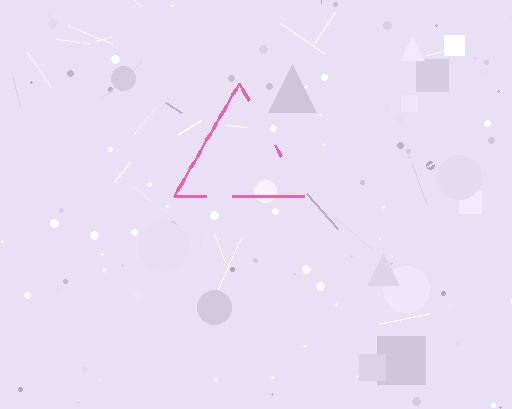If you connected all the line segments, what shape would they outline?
They would outline a triangle.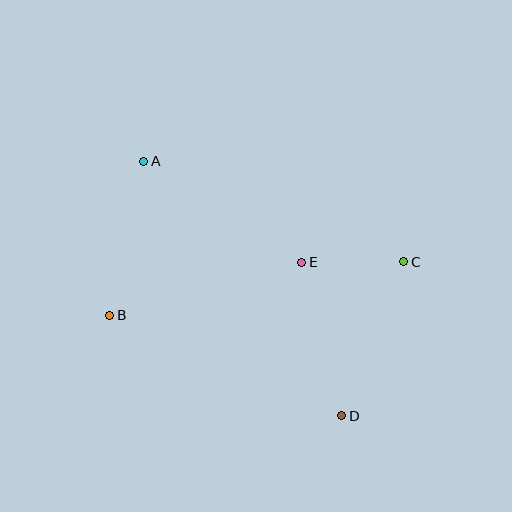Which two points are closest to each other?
Points C and E are closest to each other.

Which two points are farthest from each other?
Points A and D are farthest from each other.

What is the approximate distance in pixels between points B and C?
The distance between B and C is approximately 299 pixels.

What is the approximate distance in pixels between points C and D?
The distance between C and D is approximately 166 pixels.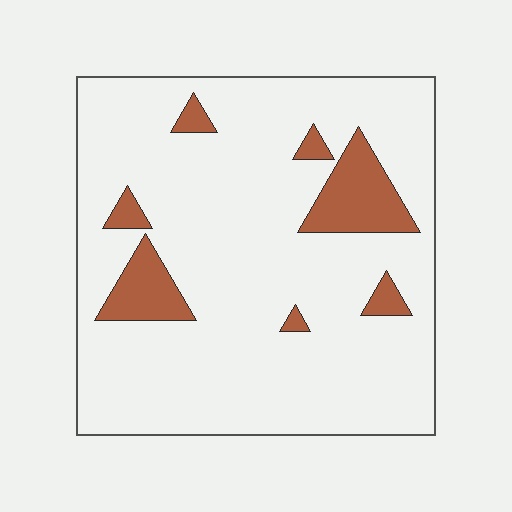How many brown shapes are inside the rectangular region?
7.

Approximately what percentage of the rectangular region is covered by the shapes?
Approximately 10%.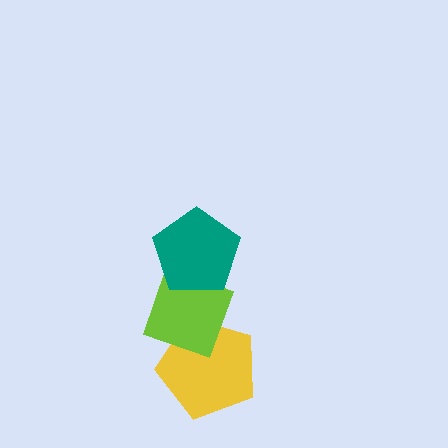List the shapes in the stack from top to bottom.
From top to bottom: the teal pentagon, the lime diamond, the yellow pentagon.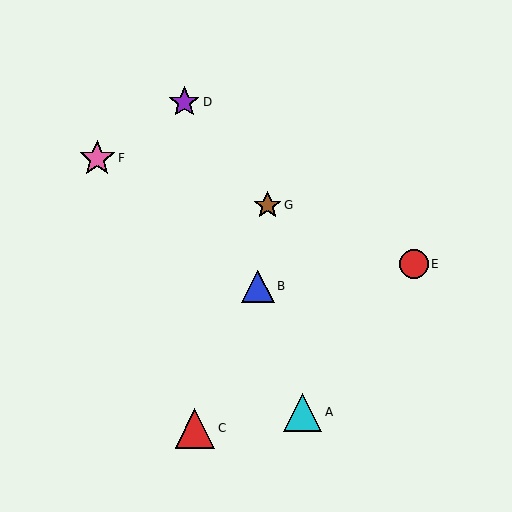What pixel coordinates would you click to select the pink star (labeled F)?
Click at (97, 159) to select the pink star F.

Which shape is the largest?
The red triangle (labeled C) is the largest.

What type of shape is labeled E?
Shape E is a red circle.